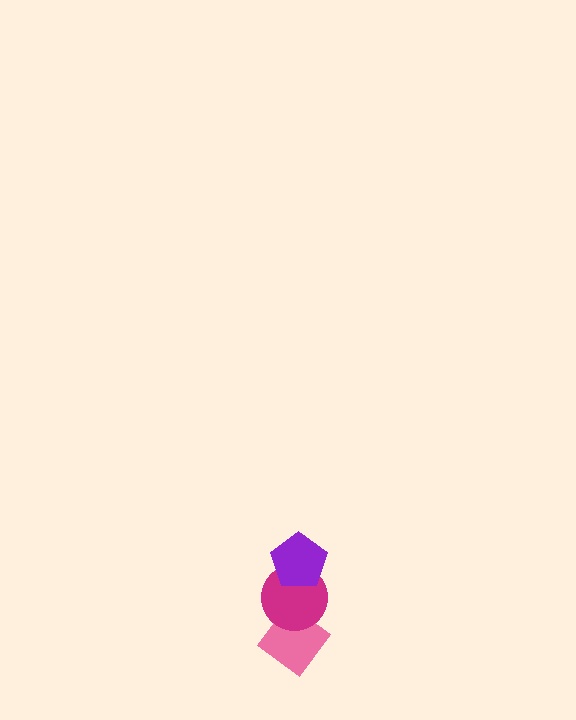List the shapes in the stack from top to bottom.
From top to bottom: the purple pentagon, the magenta circle, the pink diamond.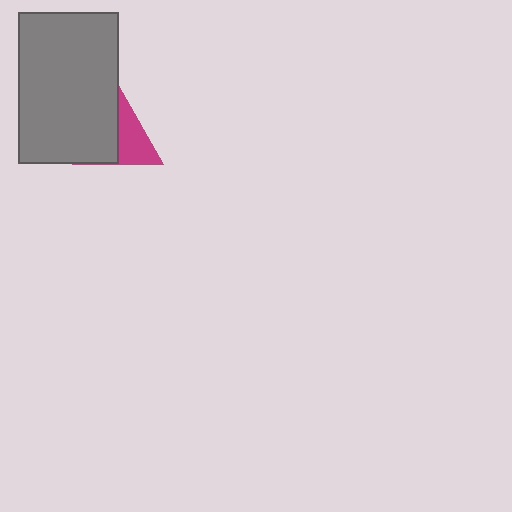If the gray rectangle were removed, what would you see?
You would see the complete magenta triangle.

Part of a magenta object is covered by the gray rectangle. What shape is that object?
It is a triangle.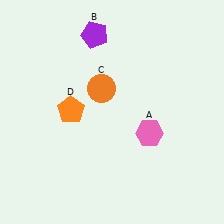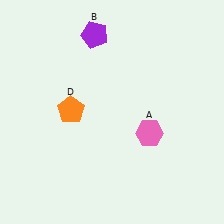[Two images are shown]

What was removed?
The orange circle (C) was removed in Image 2.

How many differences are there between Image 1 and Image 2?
There is 1 difference between the two images.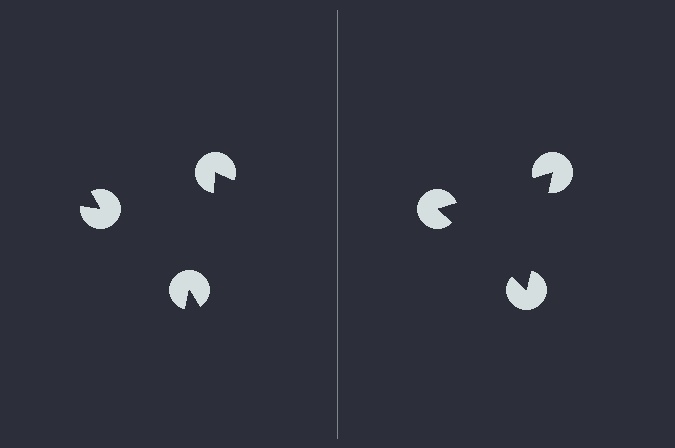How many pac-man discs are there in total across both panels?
6 — 3 on each side.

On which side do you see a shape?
An illusory triangle appears on the right side. On the left side the wedge cuts are rotated, so no coherent shape forms.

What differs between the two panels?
The pac-man discs are positioned identically on both sides; only the wedge orientations differ. On the right they align to a triangle; on the left they are misaligned.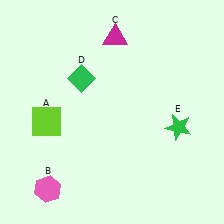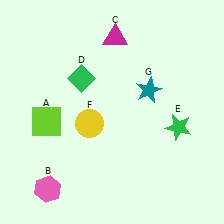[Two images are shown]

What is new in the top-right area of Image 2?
A teal star (G) was added in the top-right area of Image 2.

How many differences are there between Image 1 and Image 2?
There are 2 differences between the two images.